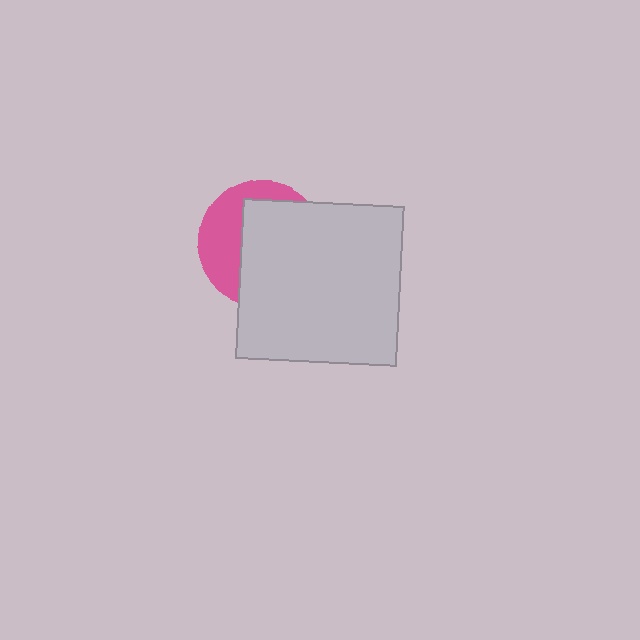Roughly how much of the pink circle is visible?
A small part of it is visible (roughly 38%).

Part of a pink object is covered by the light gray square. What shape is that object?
It is a circle.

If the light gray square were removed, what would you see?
You would see the complete pink circle.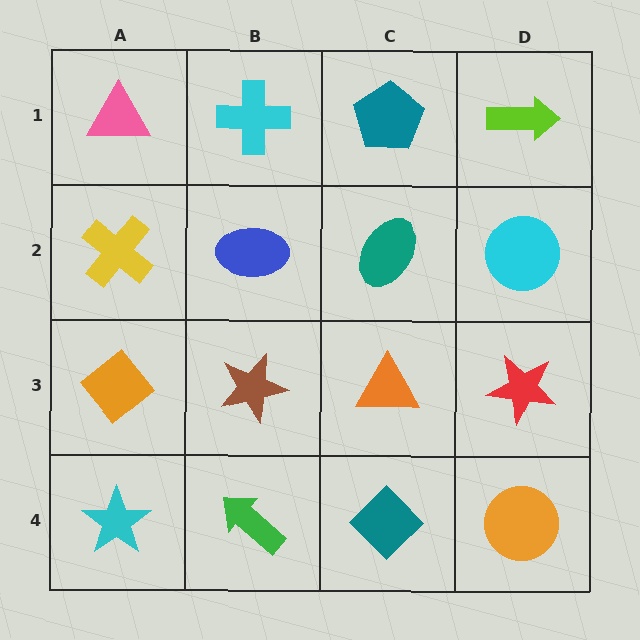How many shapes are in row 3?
4 shapes.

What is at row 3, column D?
A red star.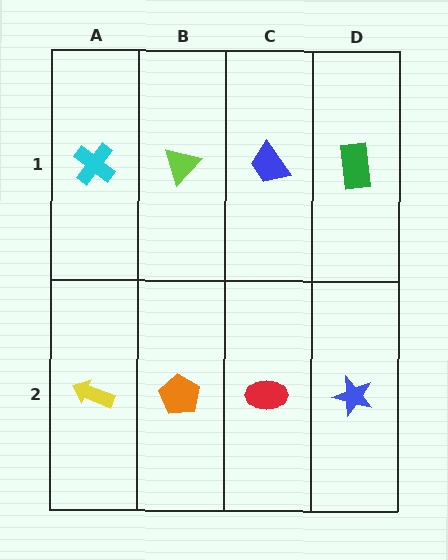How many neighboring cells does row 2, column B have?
3.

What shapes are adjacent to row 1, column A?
A yellow arrow (row 2, column A), a lime triangle (row 1, column B).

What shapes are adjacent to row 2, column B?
A lime triangle (row 1, column B), a yellow arrow (row 2, column A), a red ellipse (row 2, column C).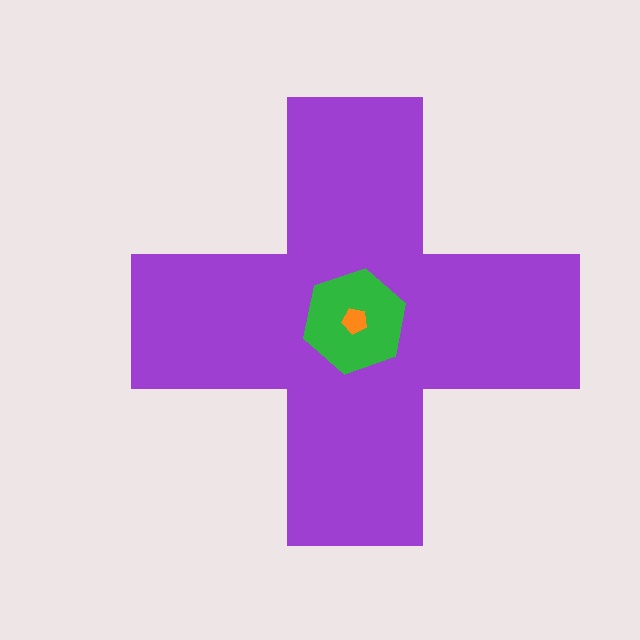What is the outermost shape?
The purple cross.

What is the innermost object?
The orange pentagon.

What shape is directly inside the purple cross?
The green hexagon.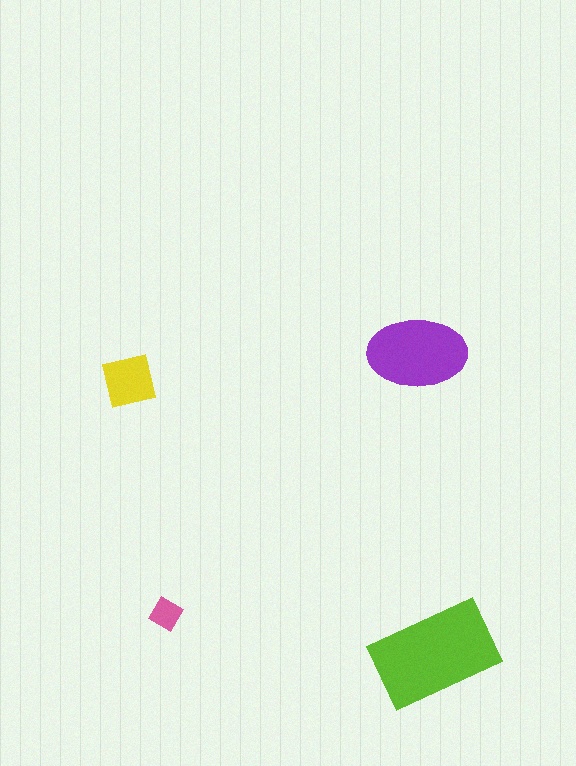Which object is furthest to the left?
The yellow square is leftmost.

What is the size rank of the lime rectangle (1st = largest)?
1st.